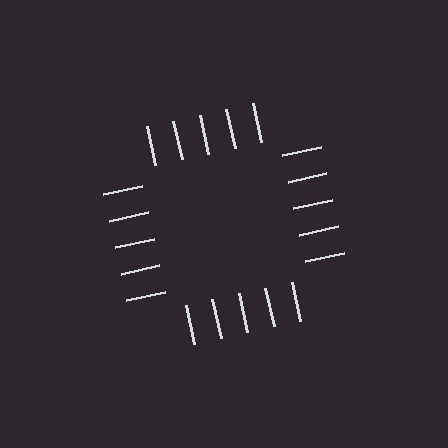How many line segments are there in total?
20 — 5 along each of the 4 edges.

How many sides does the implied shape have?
4 sides — the line-ends trace a square.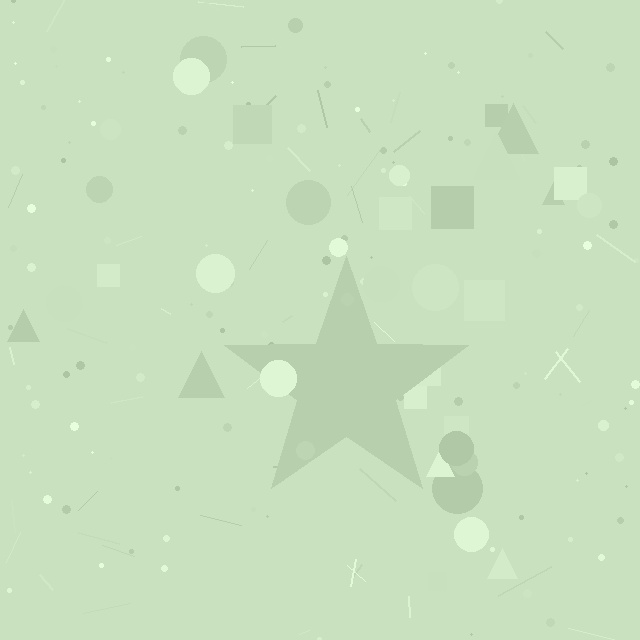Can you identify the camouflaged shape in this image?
The camouflaged shape is a star.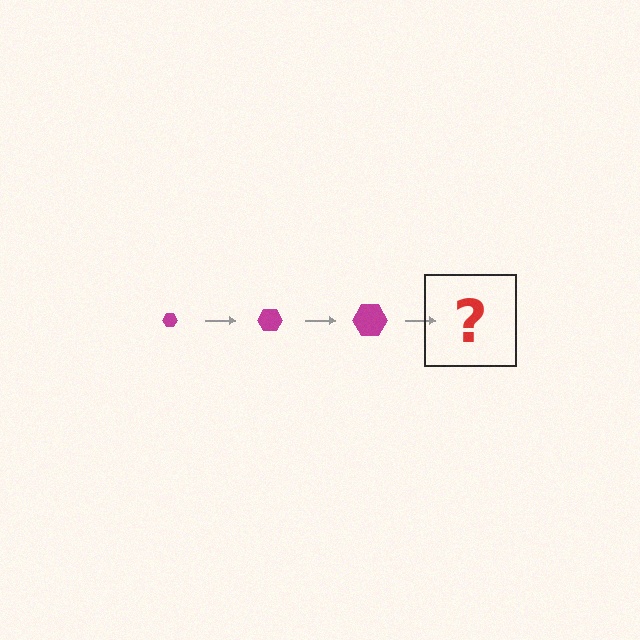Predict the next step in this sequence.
The next step is a magenta hexagon, larger than the previous one.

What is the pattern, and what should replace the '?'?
The pattern is that the hexagon gets progressively larger each step. The '?' should be a magenta hexagon, larger than the previous one.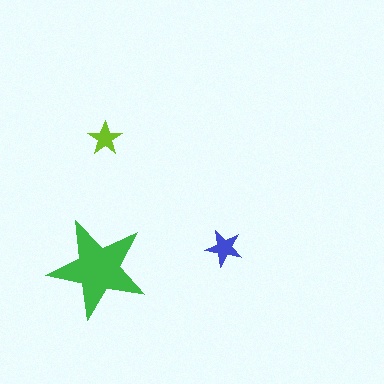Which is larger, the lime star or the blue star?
The blue one.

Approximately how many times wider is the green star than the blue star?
About 2.5 times wider.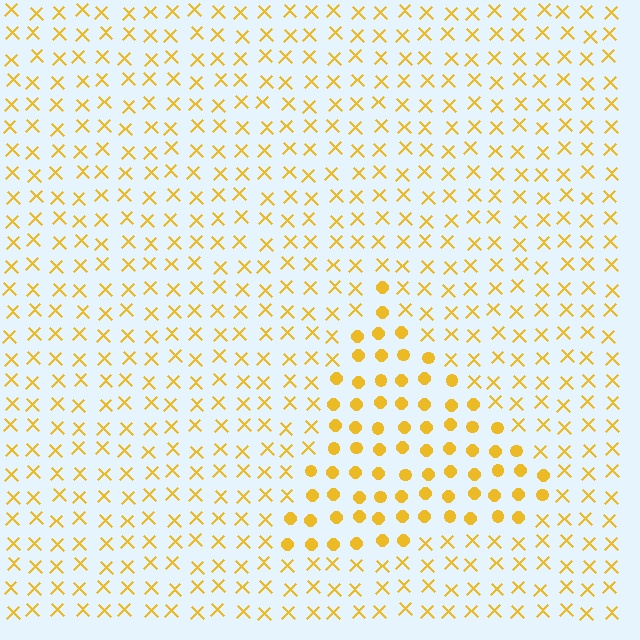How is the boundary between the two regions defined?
The boundary is defined by a change in element shape: circles inside vs. X marks outside. All elements share the same color and spacing.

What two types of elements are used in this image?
The image uses circles inside the triangle region and X marks outside it.